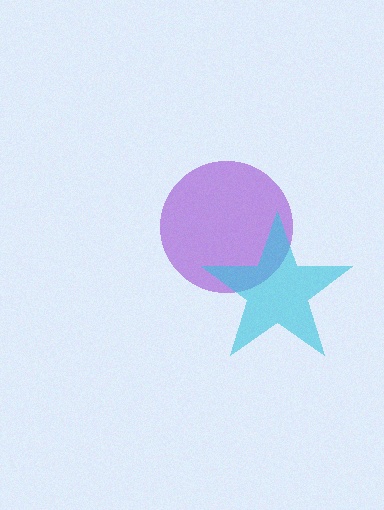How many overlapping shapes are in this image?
There are 2 overlapping shapes in the image.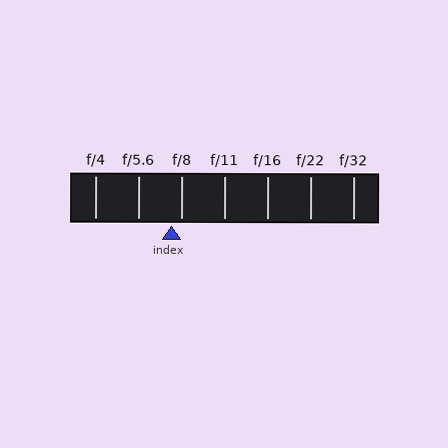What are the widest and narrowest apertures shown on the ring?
The widest aperture shown is f/4 and the narrowest is f/32.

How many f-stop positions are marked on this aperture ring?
There are 7 f-stop positions marked.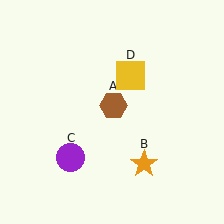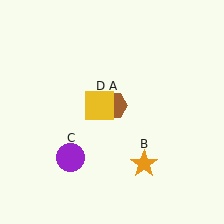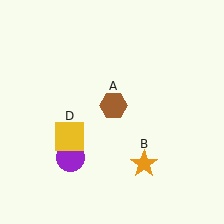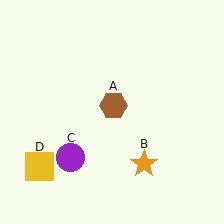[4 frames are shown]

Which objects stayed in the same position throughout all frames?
Brown hexagon (object A) and orange star (object B) and purple circle (object C) remained stationary.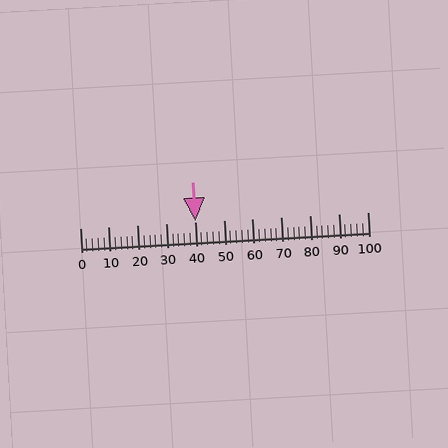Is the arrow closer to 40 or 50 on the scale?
The arrow is closer to 40.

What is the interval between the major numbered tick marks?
The major tick marks are spaced 10 units apart.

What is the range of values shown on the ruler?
The ruler shows values from 0 to 100.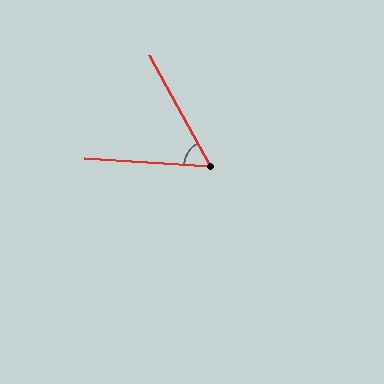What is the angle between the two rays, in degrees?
Approximately 58 degrees.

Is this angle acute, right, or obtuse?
It is acute.